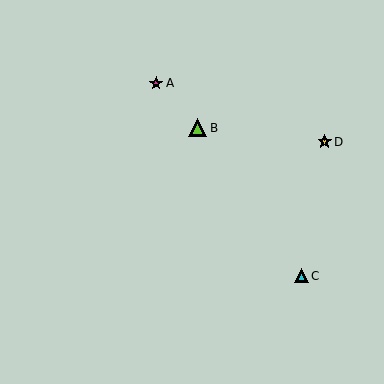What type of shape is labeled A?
Shape A is a magenta star.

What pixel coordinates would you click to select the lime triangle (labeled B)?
Click at (198, 128) to select the lime triangle B.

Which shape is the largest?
The lime triangle (labeled B) is the largest.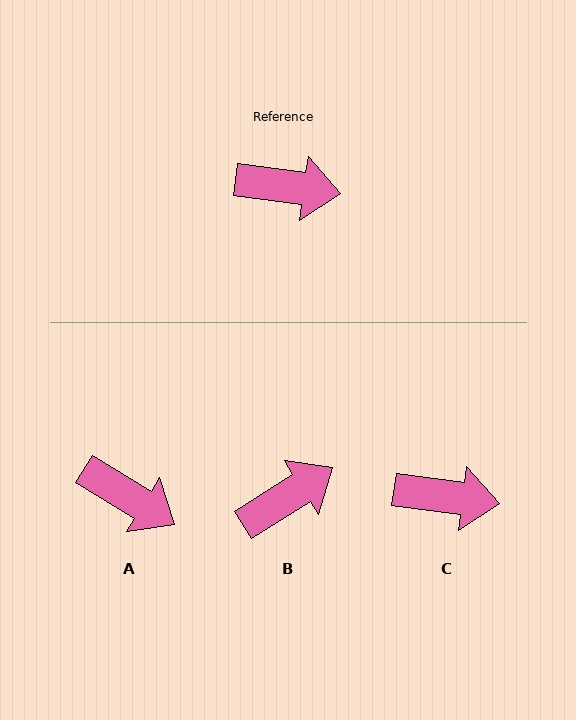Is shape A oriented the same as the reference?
No, it is off by about 24 degrees.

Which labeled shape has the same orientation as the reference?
C.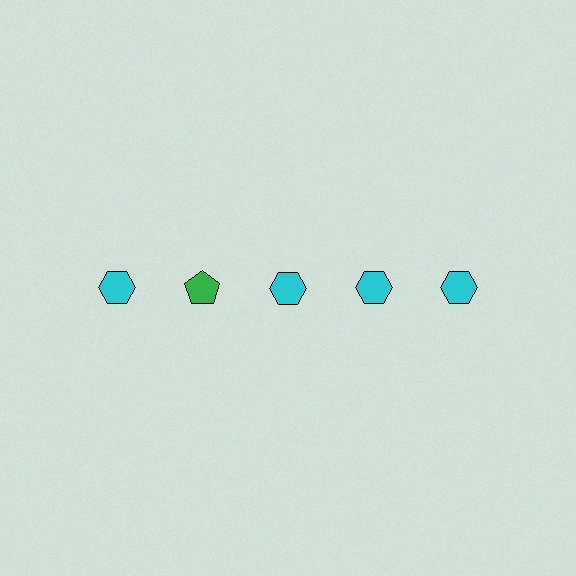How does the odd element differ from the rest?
It differs in both color (green instead of cyan) and shape (pentagon instead of hexagon).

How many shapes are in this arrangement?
There are 5 shapes arranged in a grid pattern.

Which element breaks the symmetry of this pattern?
The green pentagon in the top row, second from left column breaks the symmetry. All other shapes are cyan hexagons.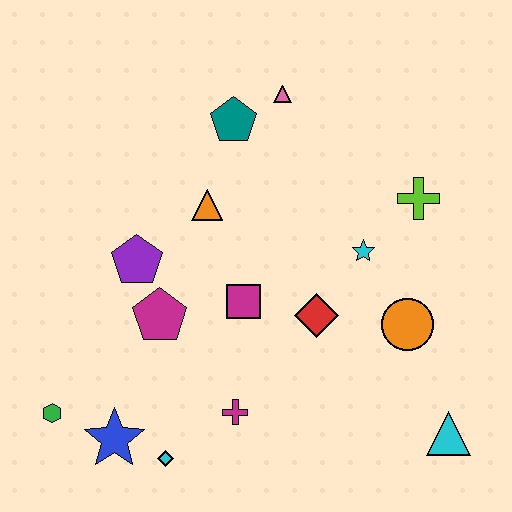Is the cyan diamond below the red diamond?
Yes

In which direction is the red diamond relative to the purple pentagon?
The red diamond is to the right of the purple pentagon.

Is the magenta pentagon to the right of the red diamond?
No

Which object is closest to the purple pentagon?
The magenta pentagon is closest to the purple pentagon.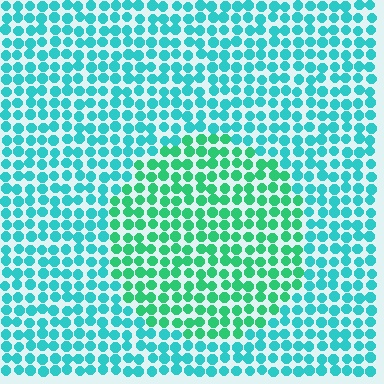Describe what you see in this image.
The image is filled with small cyan elements in a uniform arrangement. A circle-shaped region is visible where the elements are tinted to a slightly different hue, forming a subtle color boundary.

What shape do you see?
I see a circle.